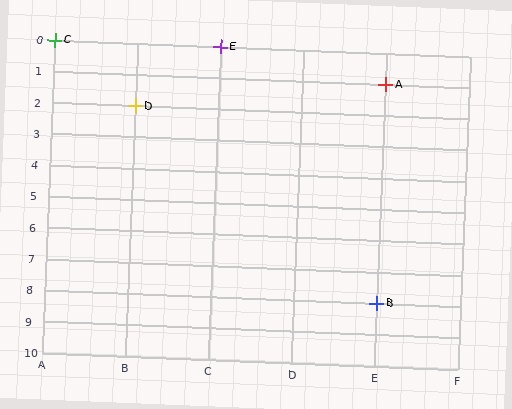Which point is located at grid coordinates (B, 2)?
Point D is at (B, 2).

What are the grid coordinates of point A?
Point A is at grid coordinates (E, 1).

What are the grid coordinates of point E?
Point E is at grid coordinates (C, 0).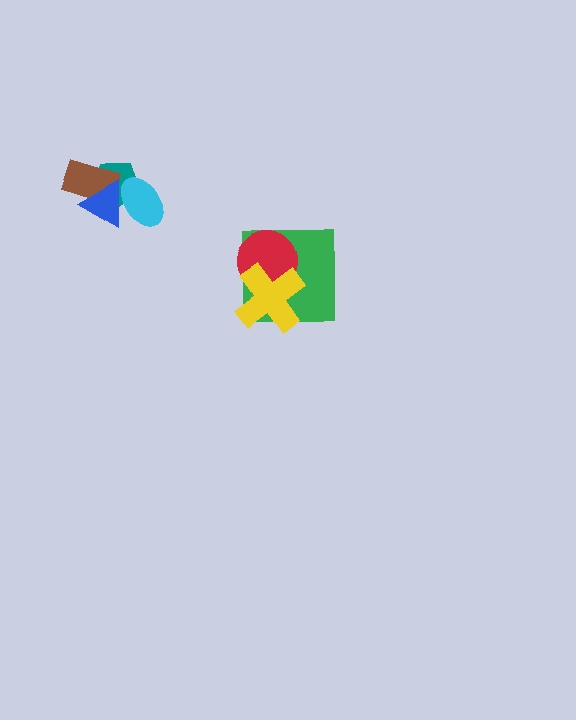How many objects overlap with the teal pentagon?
3 objects overlap with the teal pentagon.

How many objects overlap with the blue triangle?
3 objects overlap with the blue triangle.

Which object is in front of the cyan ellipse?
The blue triangle is in front of the cyan ellipse.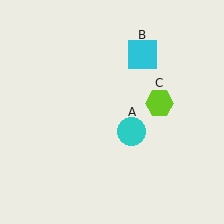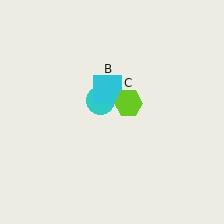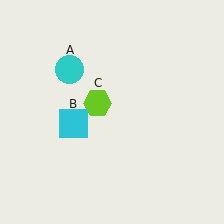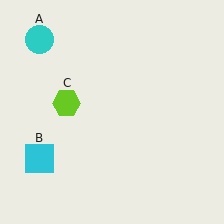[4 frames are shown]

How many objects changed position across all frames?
3 objects changed position: cyan circle (object A), cyan square (object B), lime hexagon (object C).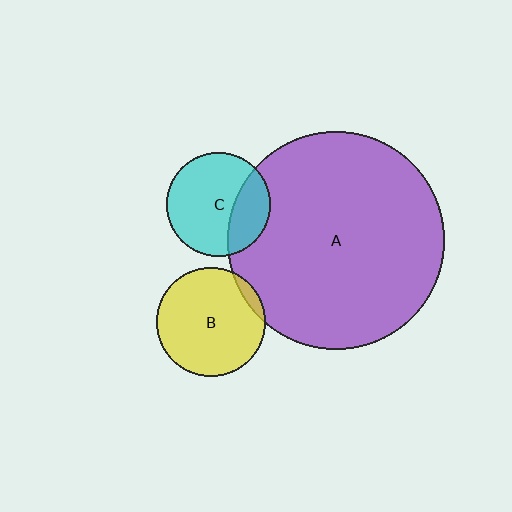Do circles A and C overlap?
Yes.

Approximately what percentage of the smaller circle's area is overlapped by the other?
Approximately 30%.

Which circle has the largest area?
Circle A (purple).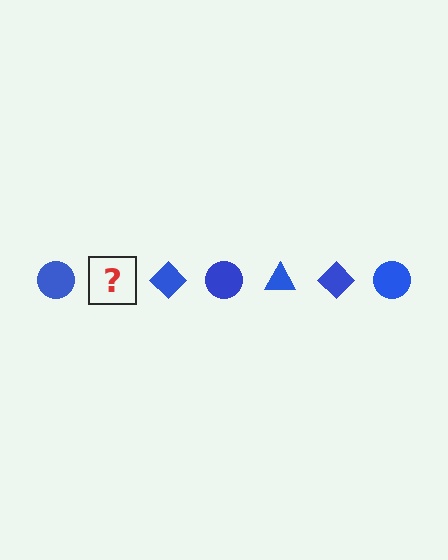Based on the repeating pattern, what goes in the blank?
The blank should be a blue triangle.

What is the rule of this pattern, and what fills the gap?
The rule is that the pattern cycles through circle, triangle, diamond shapes in blue. The gap should be filled with a blue triangle.